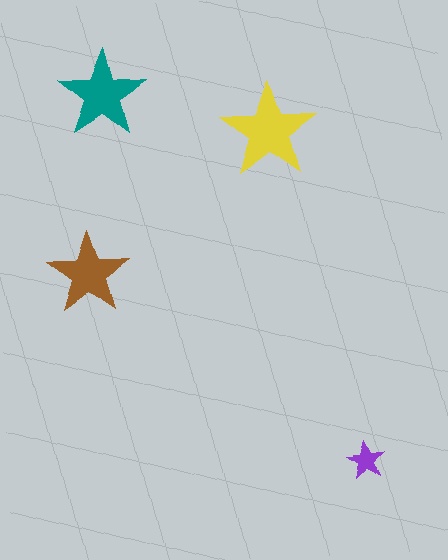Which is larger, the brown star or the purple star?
The brown one.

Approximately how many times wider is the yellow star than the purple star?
About 2.5 times wider.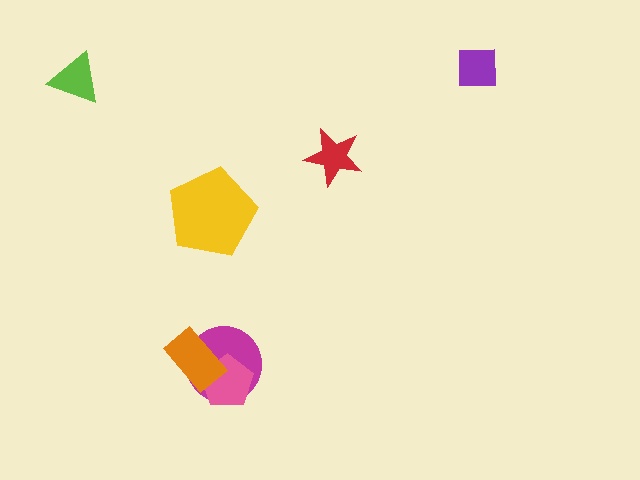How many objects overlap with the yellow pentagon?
0 objects overlap with the yellow pentagon.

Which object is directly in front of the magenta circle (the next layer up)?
The pink pentagon is directly in front of the magenta circle.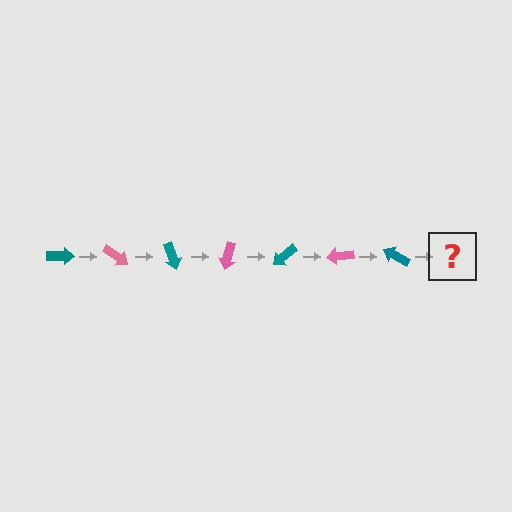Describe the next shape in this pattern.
It should be a pink arrow, rotated 245 degrees from the start.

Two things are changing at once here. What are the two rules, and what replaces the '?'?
The two rules are that it rotates 35 degrees each step and the color cycles through teal and pink. The '?' should be a pink arrow, rotated 245 degrees from the start.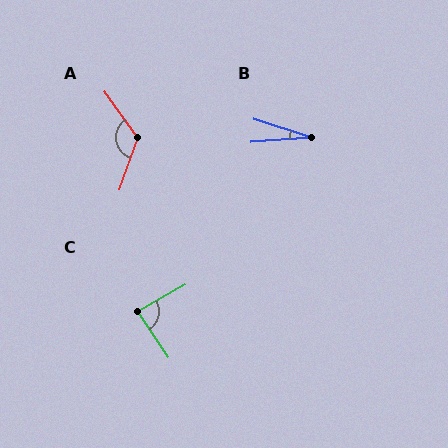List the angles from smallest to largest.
B (22°), C (85°), A (126°).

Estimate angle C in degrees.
Approximately 85 degrees.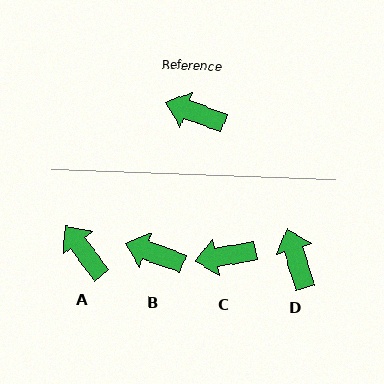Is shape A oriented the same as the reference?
No, it is off by about 34 degrees.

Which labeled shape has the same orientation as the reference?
B.